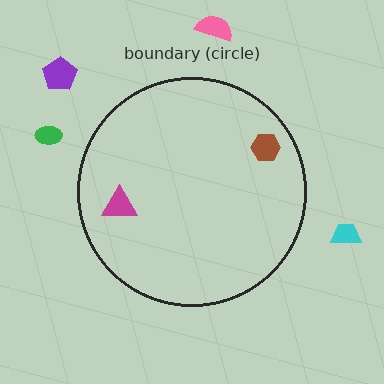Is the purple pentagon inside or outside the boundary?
Outside.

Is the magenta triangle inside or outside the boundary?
Inside.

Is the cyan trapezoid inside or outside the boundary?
Outside.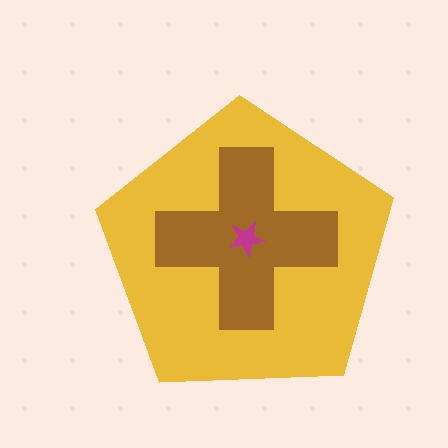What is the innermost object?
The magenta star.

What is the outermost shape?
The yellow pentagon.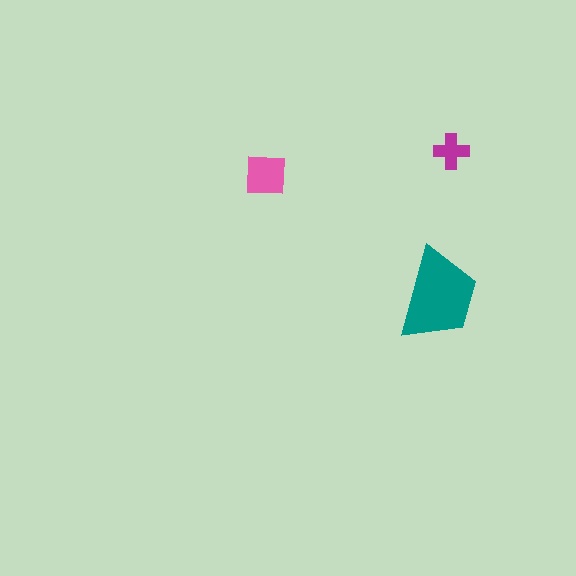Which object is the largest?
The teal trapezoid.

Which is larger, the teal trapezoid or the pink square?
The teal trapezoid.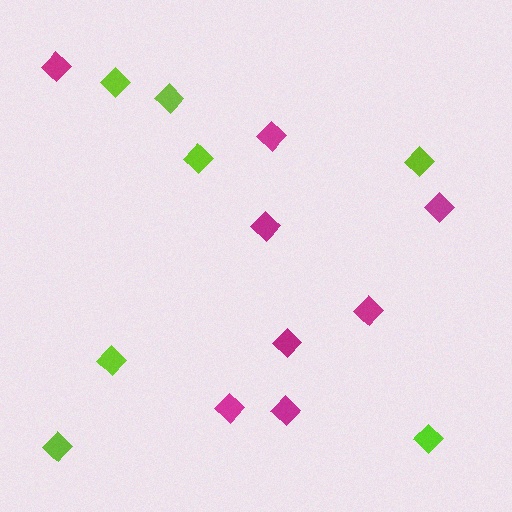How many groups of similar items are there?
There are 2 groups: one group of lime diamonds (7) and one group of magenta diamonds (8).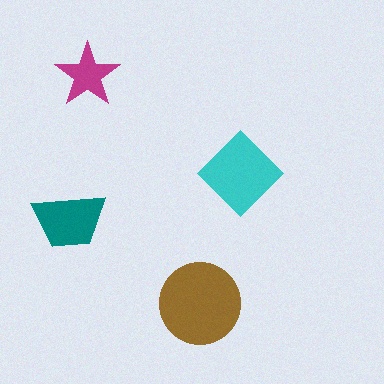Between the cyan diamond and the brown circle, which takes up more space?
The brown circle.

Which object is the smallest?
The magenta star.